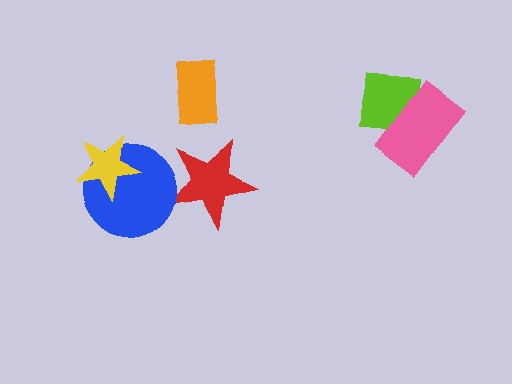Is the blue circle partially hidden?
Yes, it is partially covered by another shape.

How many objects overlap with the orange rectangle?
0 objects overlap with the orange rectangle.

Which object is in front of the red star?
The blue circle is in front of the red star.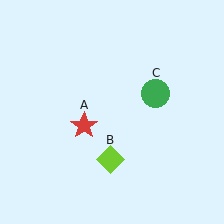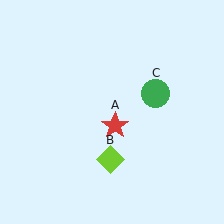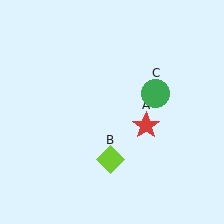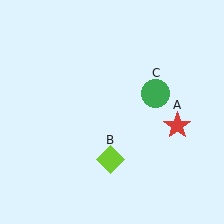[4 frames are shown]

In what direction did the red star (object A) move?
The red star (object A) moved right.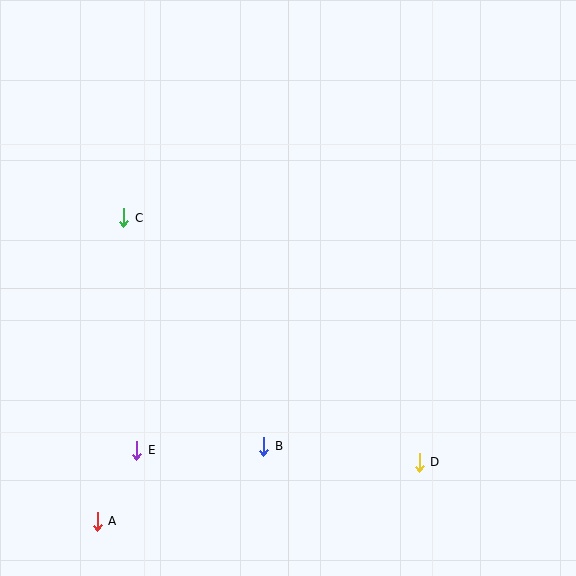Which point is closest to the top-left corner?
Point C is closest to the top-left corner.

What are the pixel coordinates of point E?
Point E is at (137, 450).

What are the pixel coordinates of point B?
Point B is at (264, 446).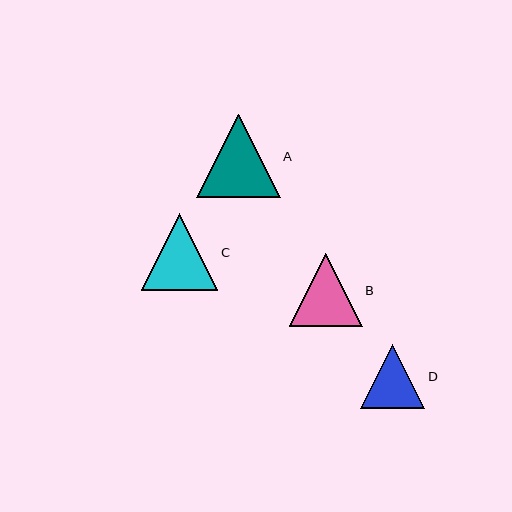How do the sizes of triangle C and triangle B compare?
Triangle C and triangle B are approximately the same size.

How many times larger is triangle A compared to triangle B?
Triangle A is approximately 1.1 times the size of triangle B.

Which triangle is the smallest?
Triangle D is the smallest with a size of approximately 64 pixels.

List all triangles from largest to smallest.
From largest to smallest: A, C, B, D.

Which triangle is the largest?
Triangle A is the largest with a size of approximately 84 pixels.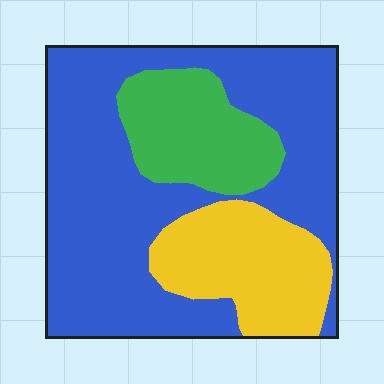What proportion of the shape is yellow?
Yellow takes up about one fifth (1/5) of the shape.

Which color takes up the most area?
Blue, at roughly 60%.